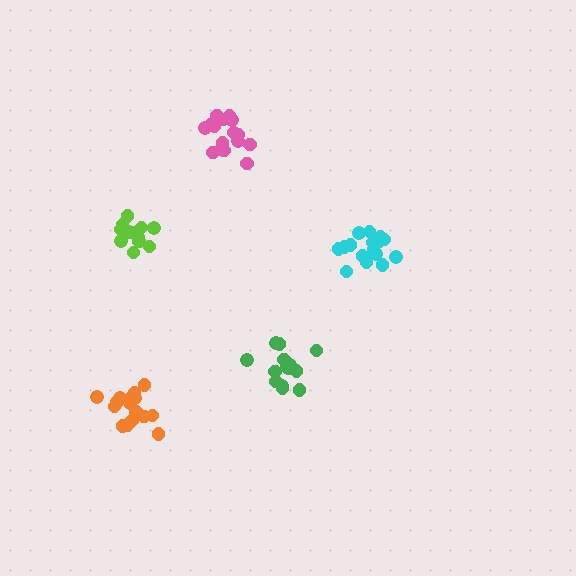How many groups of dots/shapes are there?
There are 5 groups.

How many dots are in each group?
Group 1: 12 dots, Group 2: 18 dots, Group 3: 17 dots, Group 4: 16 dots, Group 5: 15 dots (78 total).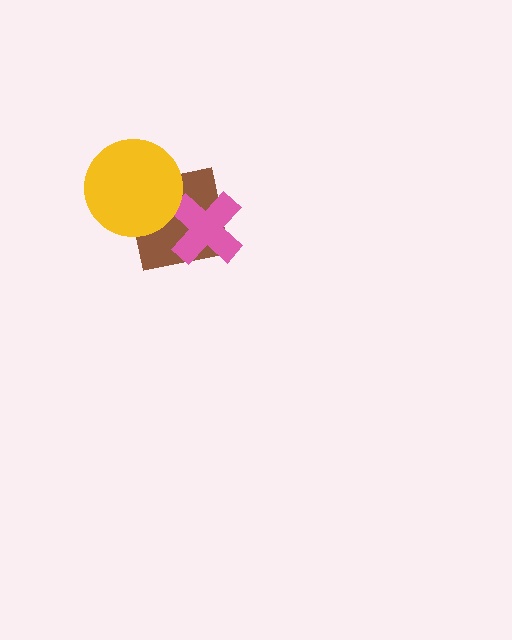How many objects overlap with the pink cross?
1 object overlaps with the pink cross.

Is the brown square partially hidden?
Yes, it is partially covered by another shape.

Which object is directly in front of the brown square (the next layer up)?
The pink cross is directly in front of the brown square.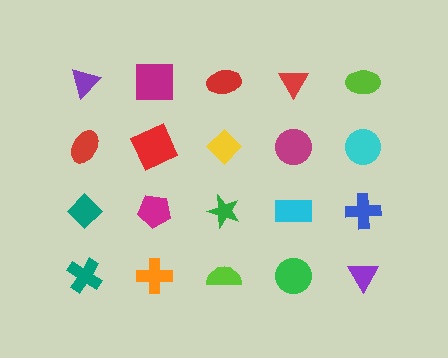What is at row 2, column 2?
A red square.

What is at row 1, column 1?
A purple triangle.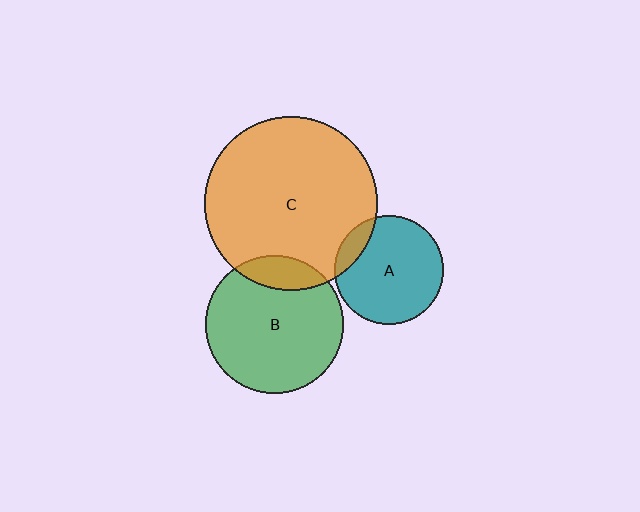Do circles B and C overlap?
Yes.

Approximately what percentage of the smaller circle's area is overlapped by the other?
Approximately 15%.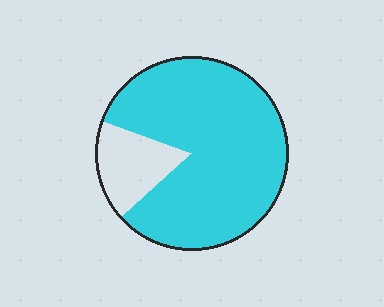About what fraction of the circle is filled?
About five sixths (5/6).